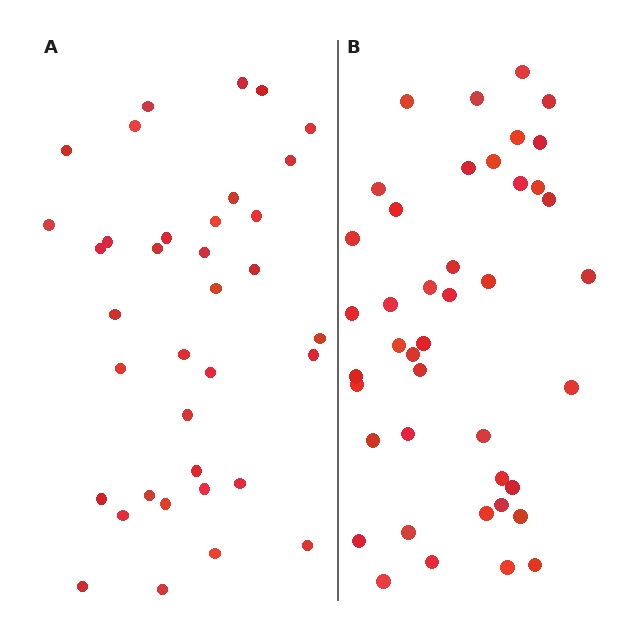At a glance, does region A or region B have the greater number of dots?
Region B (the right region) has more dots.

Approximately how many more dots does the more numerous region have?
Region B has about 6 more dots than region A.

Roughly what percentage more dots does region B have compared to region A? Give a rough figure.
About 15% more.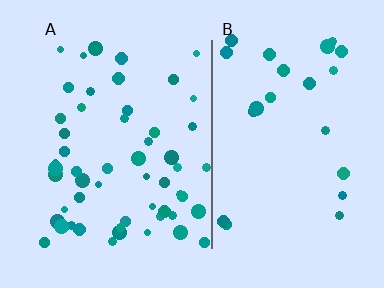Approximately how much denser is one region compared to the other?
Approximately 2.3× — region A over region B.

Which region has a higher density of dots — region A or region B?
A (the left).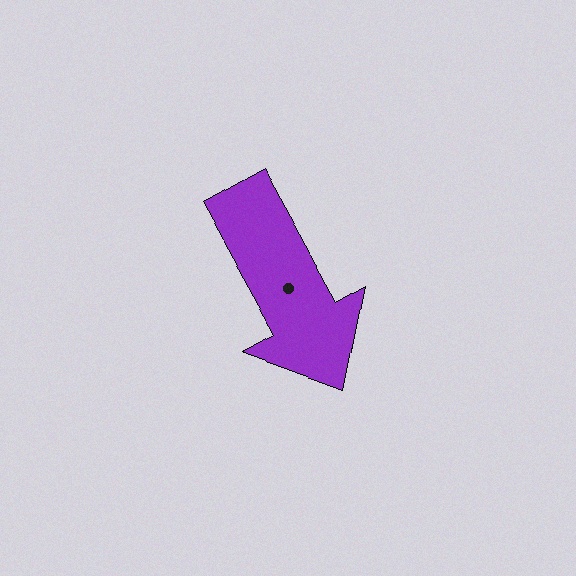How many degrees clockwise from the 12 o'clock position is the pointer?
Approximately 151 degrees.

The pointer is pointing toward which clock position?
Roughly 5 o'clock.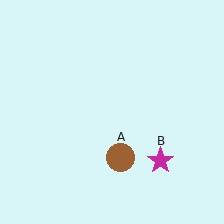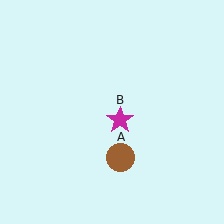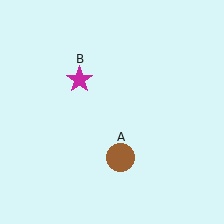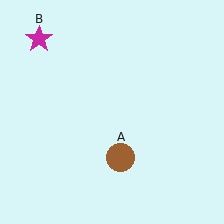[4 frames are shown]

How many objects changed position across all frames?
1 object changed position: magenta star (object B).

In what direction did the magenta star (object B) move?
The magenta star (object B) moved up and to the left.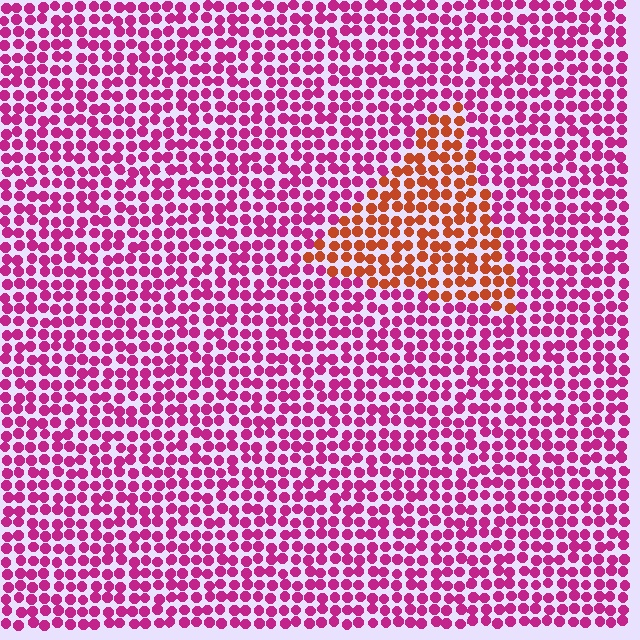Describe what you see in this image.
The image is filled with small magenta elements in a uniform arrangement. A triangle-shaped region is visible where the elements are tinted to a slightly different hue, forming a subtle color boundary.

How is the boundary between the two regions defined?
The boundary is defined purely by a slight shift in hue (about 52 degrees). Spacing, size, and orientation are identical on both sides.